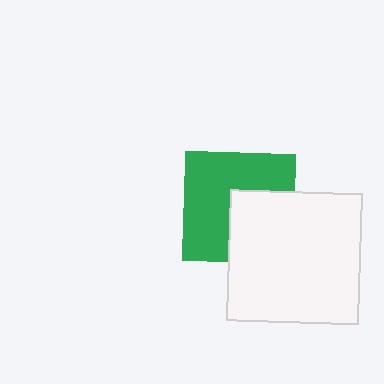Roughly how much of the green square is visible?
About half of it is visible (roughly 60%).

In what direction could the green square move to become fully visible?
The green square could move toward the upper-left. That would shift it out from behind the white square entirely.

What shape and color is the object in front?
The object in front is a white square.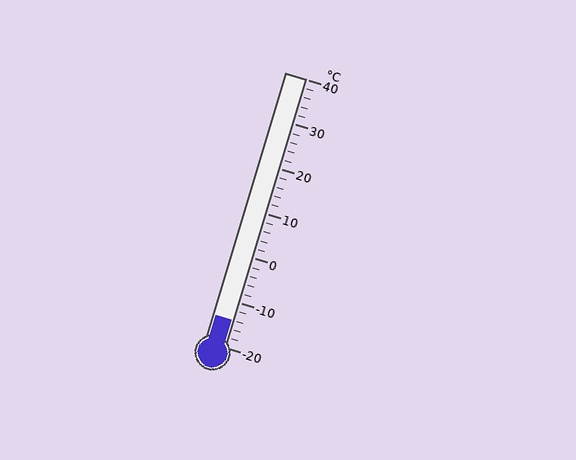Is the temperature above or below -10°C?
The temperature is below -10°C.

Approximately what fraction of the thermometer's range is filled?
The thermometer is filled to approximately 10% of its range.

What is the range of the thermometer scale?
The thermometer scale ranges from -20°C to 40°C.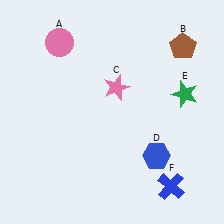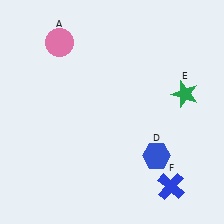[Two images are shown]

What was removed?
The pink star (C), the brown pentagon (B) were removed in Image 2.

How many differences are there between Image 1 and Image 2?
There are 2 differences between the two images.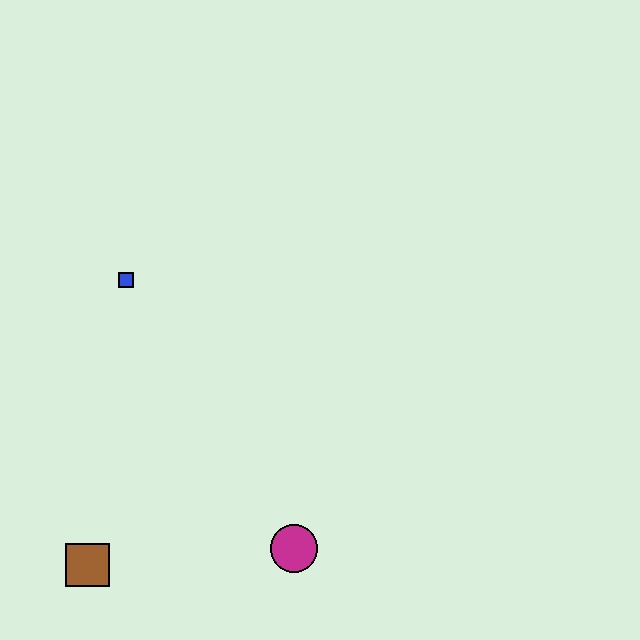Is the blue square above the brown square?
Yes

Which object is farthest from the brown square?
The blue square is farthest from the brown square.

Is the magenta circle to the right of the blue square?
Yes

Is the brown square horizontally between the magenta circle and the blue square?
No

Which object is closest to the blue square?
The brown square is closest to the blue square.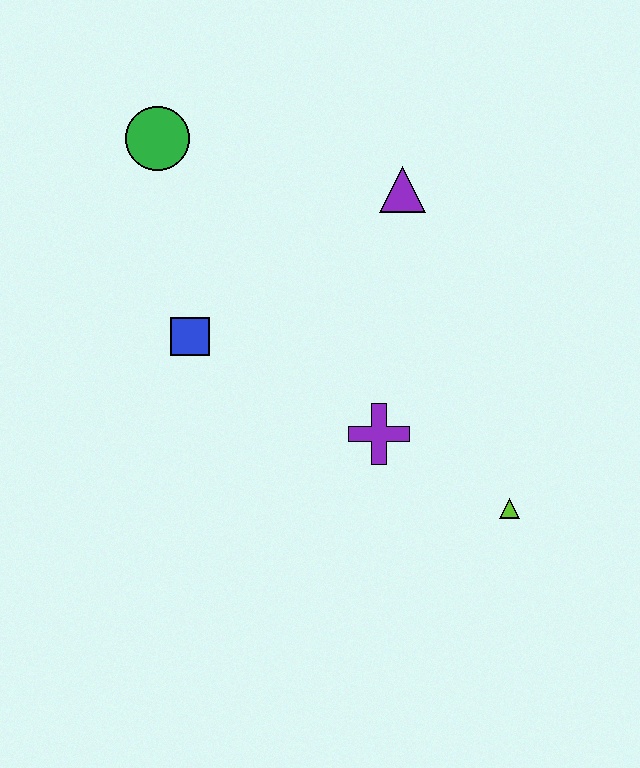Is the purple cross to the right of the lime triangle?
No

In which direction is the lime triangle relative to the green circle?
The lime triangle is below the green circle.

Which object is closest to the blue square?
The green circle is closest to the blue square.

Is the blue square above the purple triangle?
No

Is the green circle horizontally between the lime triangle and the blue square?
No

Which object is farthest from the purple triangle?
The lime triangle is farthest from the purple triangle.